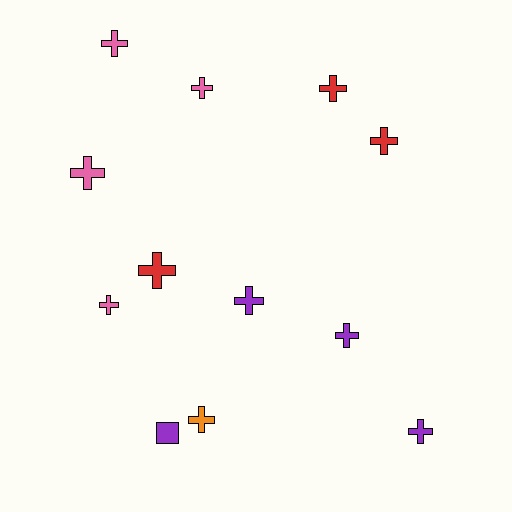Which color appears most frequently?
Pink, with 4 objects.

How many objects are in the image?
There are 12 objects.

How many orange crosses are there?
There is 1 orange cross.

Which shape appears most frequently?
Cross, with 11 objects.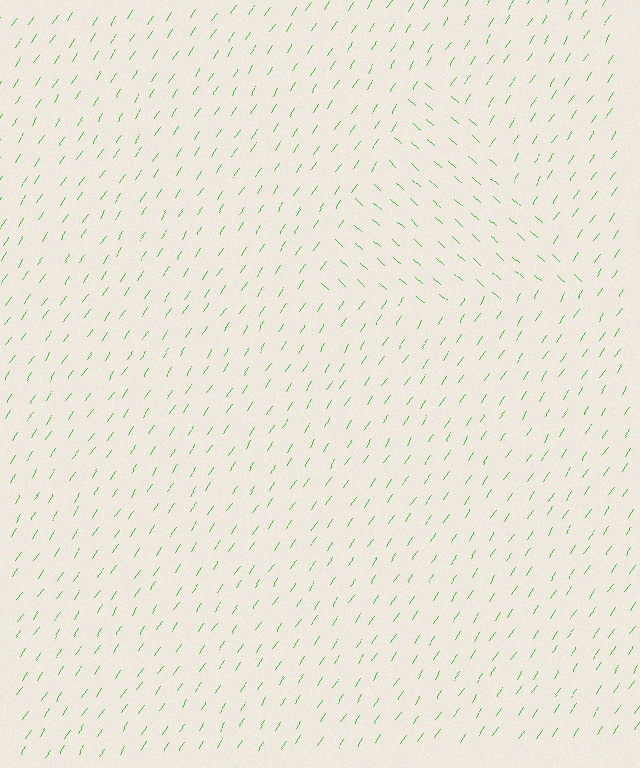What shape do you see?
I see a triangle.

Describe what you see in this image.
The image is filled with small green line segments. A triangle region in the image has lines oriented differently from the surrounding lines, creating a visible texture boundary.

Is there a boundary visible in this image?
Yes, there is a texture boundary formed by a change in line orientation.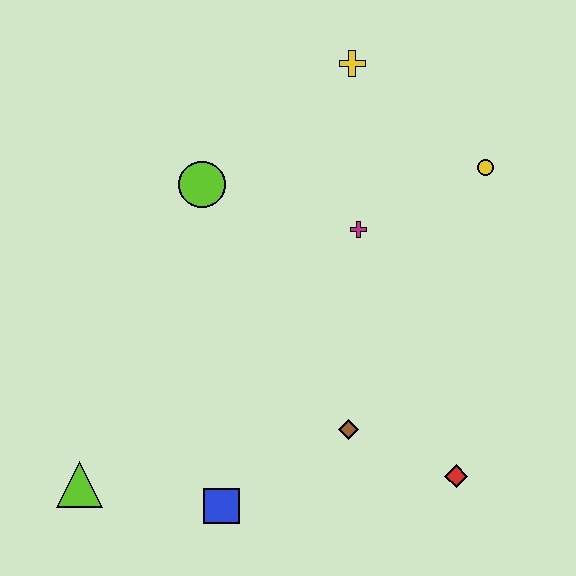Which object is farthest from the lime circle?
The red diamond is farthest from the lime circle.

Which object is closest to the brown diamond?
The red diamond is closest to the brown diamond.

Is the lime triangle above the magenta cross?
No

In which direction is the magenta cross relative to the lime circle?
The magenta cross is to the right of the lime circle.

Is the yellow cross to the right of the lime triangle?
Yes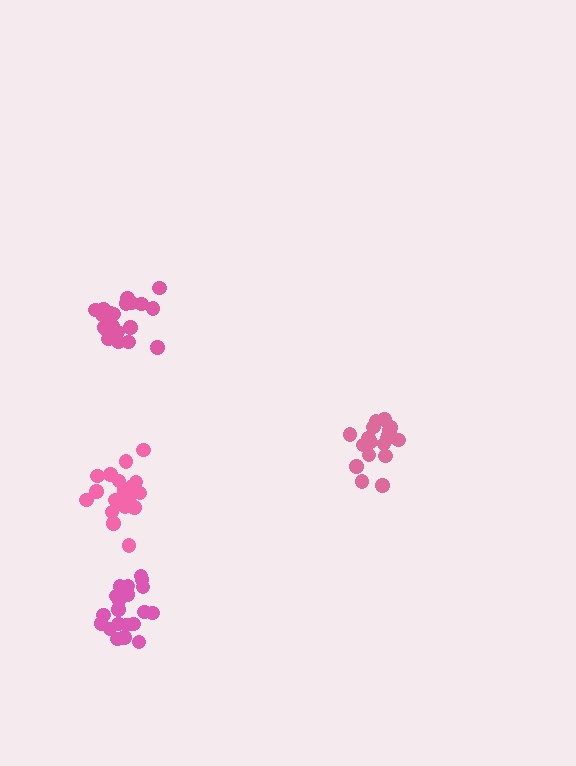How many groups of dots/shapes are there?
There are 4 groups.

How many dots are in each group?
Group 1: 21 dots, Group 2: 18 dots, Group 3: 21 dots, Group 4: 20 dots (80 total).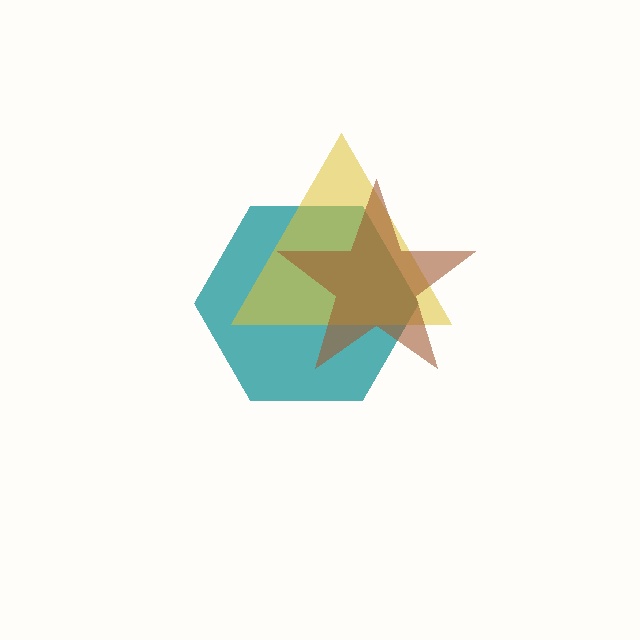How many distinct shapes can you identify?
There are 3 distinct shapes: a teal hexagon, a yellow triangle, a brown star.